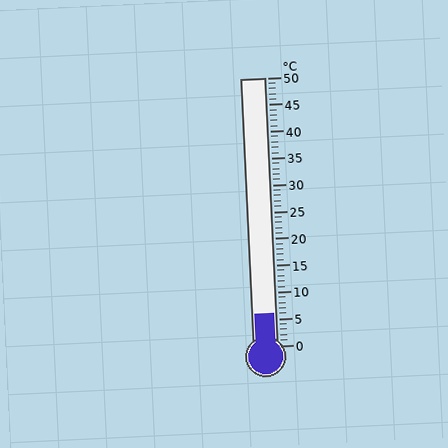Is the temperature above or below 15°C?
The temperature is below 15°C.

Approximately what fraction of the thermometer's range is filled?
The thermometer is filled to approximately 10% of its range.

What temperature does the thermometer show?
The thermometer shows approximately 6°C.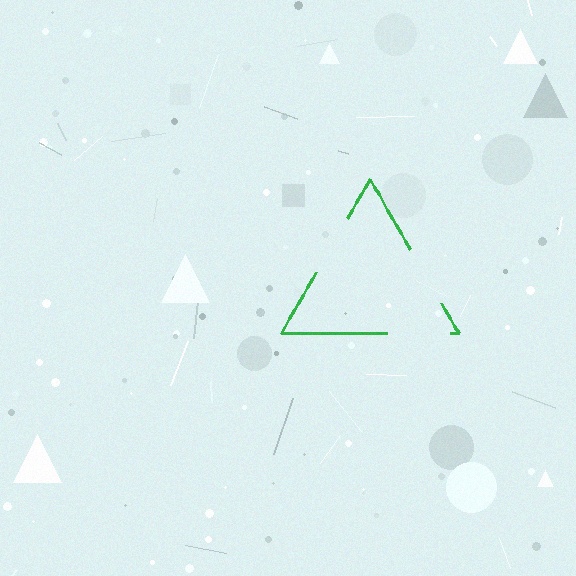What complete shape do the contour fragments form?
The contour fragments form a triangle.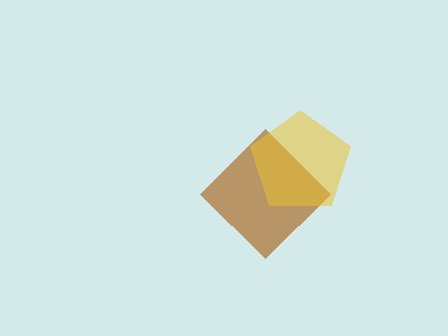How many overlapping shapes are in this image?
There are 2 overlapping shapes in the image.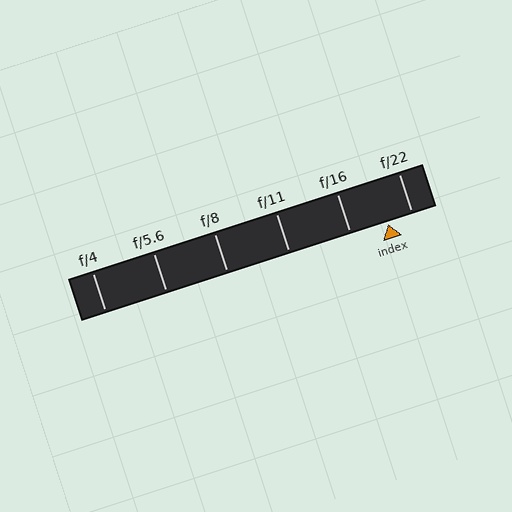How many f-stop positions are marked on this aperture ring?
There are 6 f-stop positions marked.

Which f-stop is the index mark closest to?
The index mark is closest to f/22.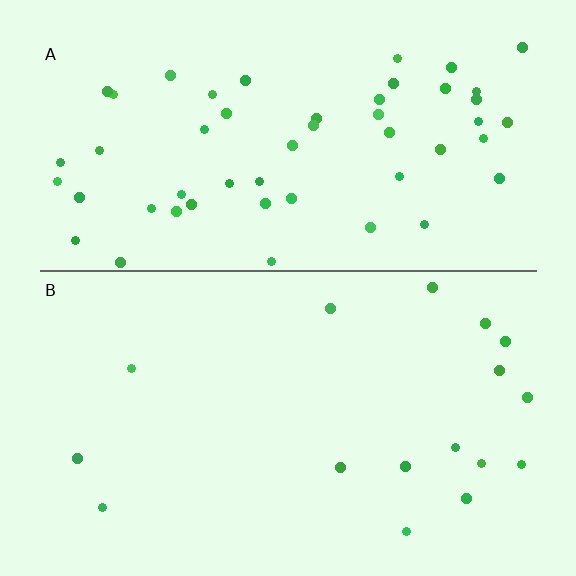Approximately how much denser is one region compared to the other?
Approximately 3.1× — region A over region B.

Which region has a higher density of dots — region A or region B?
A (the top).